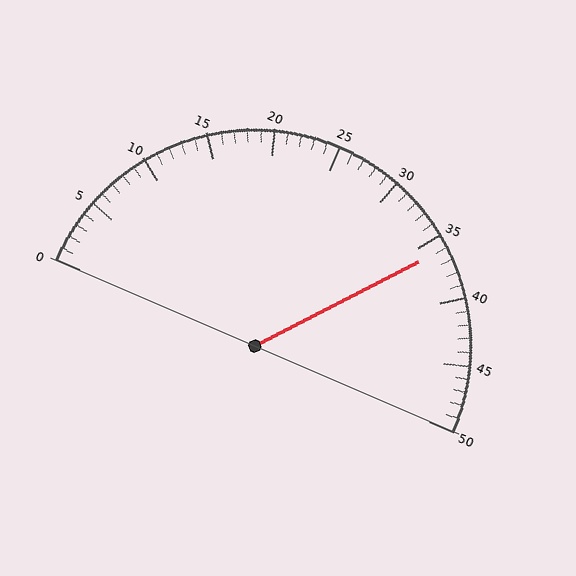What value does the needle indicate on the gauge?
The needle indicates approximately 36.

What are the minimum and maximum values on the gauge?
The gauge ranges from 0 to 50.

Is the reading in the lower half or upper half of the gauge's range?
The reading is in the upper half of the range (0 to 50).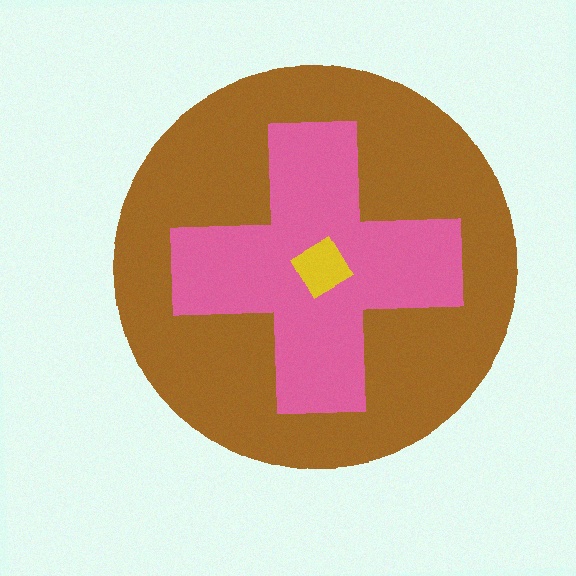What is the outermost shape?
The brown circle.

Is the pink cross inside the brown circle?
Yes.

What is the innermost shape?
The yellow diamond.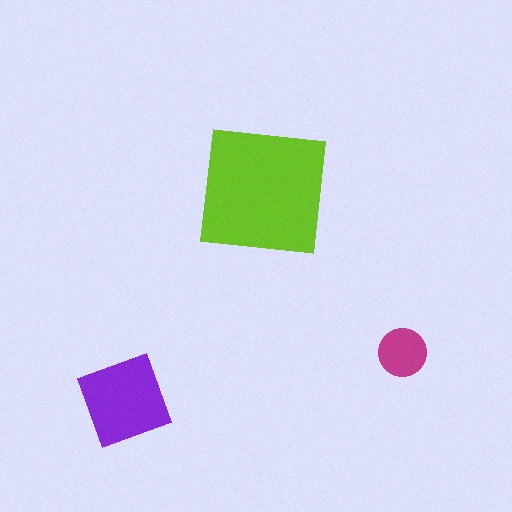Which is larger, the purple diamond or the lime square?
The lime square.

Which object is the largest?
The lime square.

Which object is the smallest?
The magenta circle.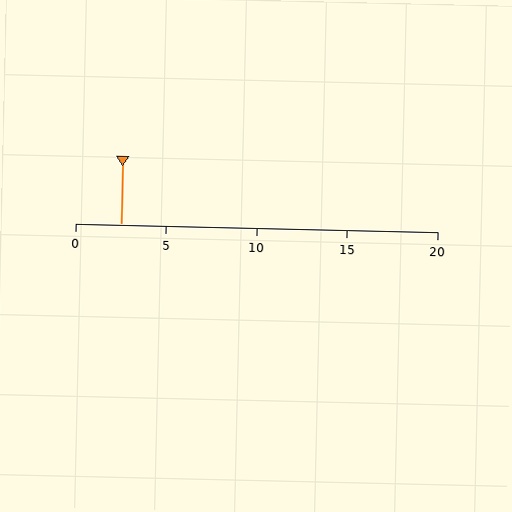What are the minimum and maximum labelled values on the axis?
The axis runs from 0 to 20.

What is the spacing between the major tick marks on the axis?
The major ticks are spaced 5 apart.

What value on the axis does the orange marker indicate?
The marker indicates approximately 2.5.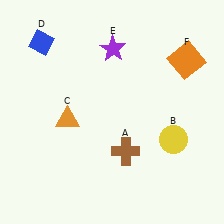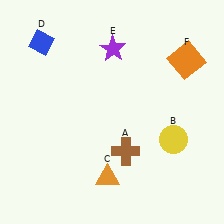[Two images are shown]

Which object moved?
The orange triangle (C) moved down.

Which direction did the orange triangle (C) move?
The orange triangle (C) moved down.